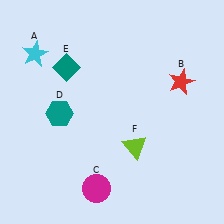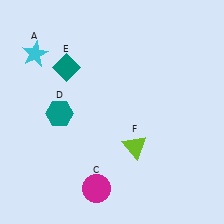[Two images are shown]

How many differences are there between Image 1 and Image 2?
There is 1 difference between the two images.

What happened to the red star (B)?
The red star (B) was removed in Image 2. It was in the top-right area of Image 1.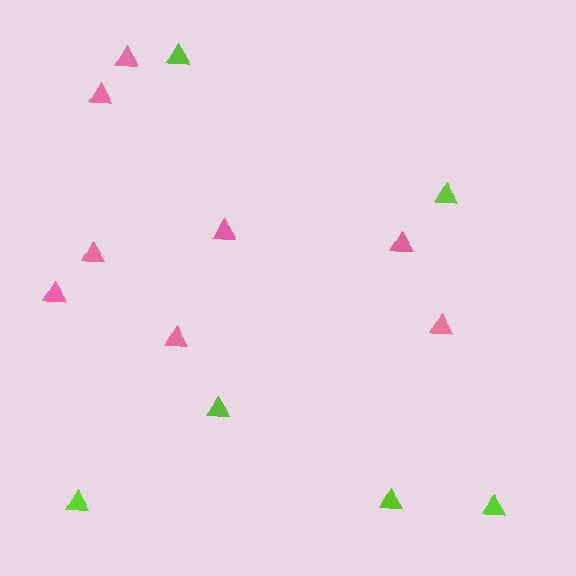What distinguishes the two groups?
There are 2 groups: one group of pink triangles (8) and one group of lime triangles (6).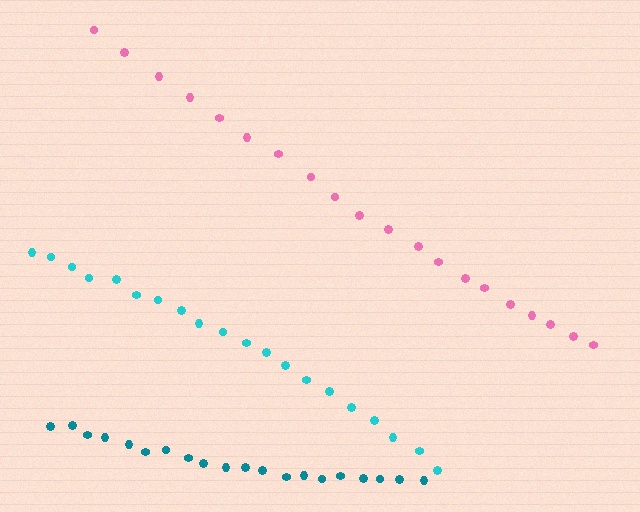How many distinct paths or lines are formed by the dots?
There are 3 distinct paths.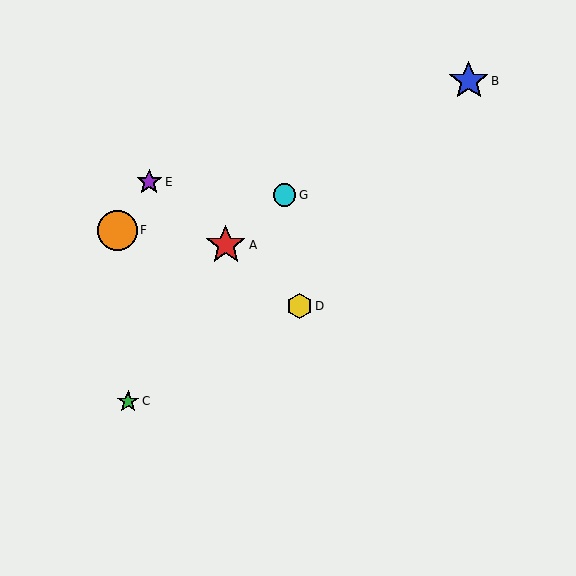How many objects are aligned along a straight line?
3 objects (A, D, E) are aligned along a straight line.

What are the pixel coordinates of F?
Object F is at (117, 230).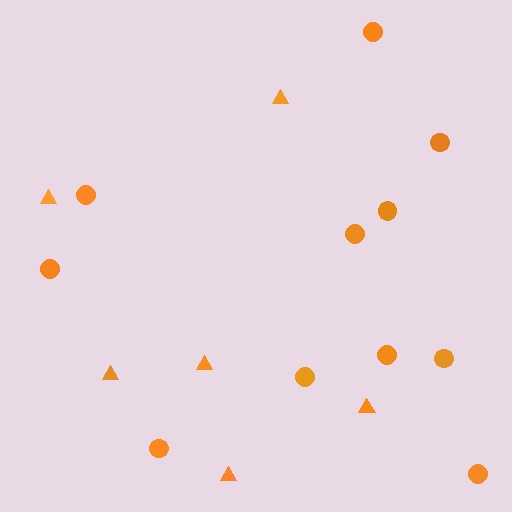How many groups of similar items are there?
There are 2 groups: one group of triangles (6) and one group of circles (11).